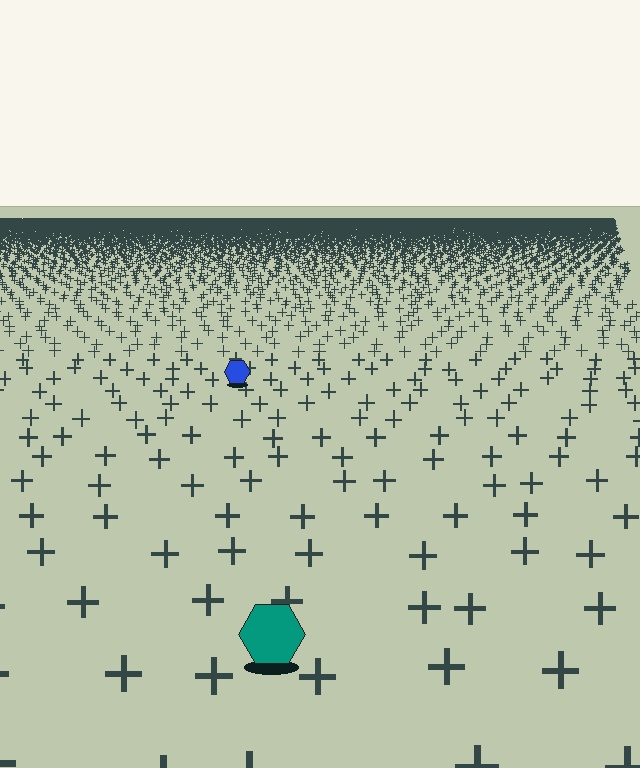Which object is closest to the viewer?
The teal hexagon is closest. The texture marks near it are larger and more spread out.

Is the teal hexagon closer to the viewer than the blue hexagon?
Yes. The teal hexagon is closer — you can tell from the texture gradient: the ground texture is coarser near it.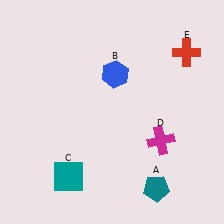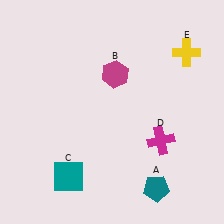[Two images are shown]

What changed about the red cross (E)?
In Image 1, E is red. In Image 2, it changed to yellow.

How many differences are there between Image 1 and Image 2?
There are 2 differences between the two images.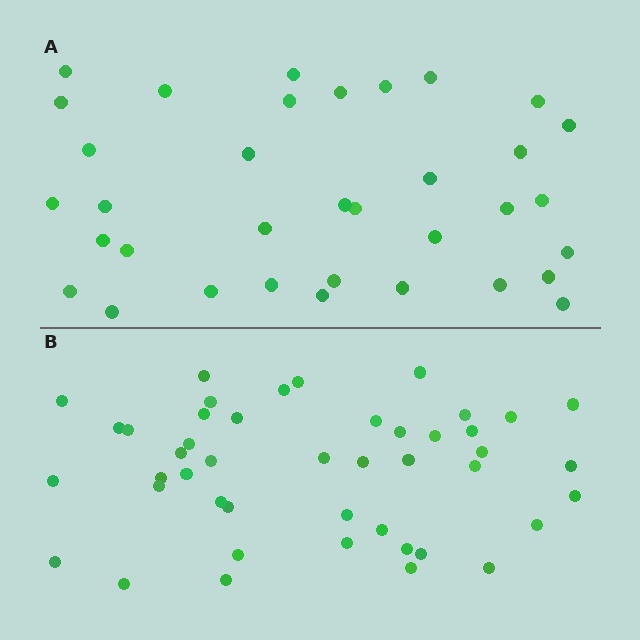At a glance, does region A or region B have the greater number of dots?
Region B (the bottom region) has more dots.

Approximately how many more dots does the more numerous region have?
Region B has roughly 10 or so more dots than region A.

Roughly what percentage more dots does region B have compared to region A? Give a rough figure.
About 30% more.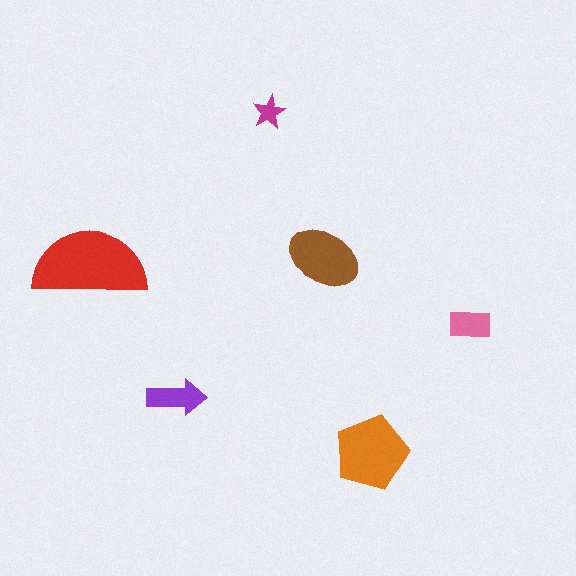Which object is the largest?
The red semicircle.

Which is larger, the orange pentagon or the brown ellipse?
The orange pentagon.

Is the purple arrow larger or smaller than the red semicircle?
Smaller.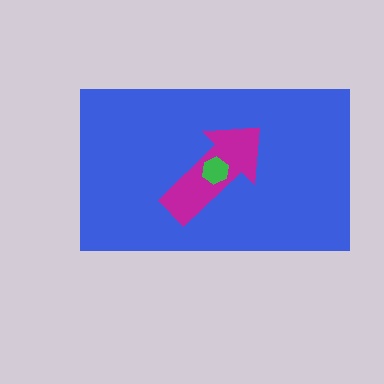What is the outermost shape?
The blue rectangle.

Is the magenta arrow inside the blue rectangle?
Yes.